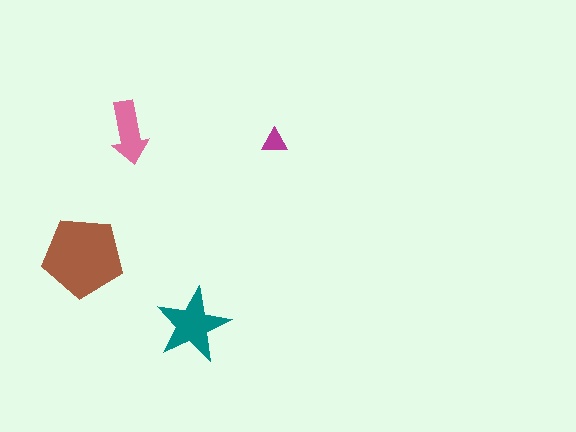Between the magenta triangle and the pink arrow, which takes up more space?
The pink arrow.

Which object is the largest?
The brown pentagon.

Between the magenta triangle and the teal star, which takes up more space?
The teal star.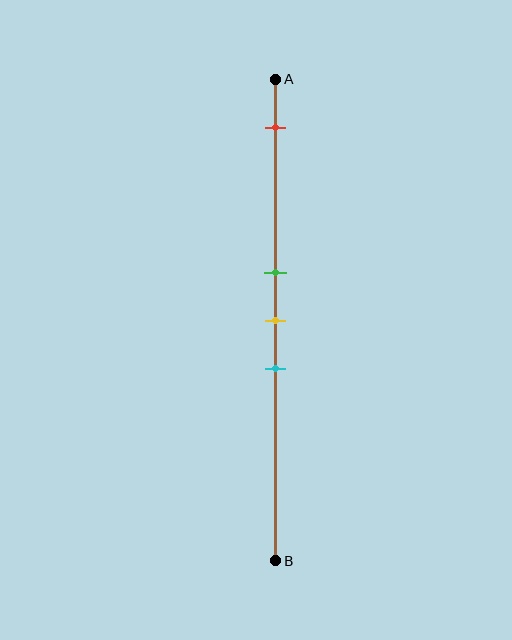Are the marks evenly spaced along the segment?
No, the marks are not evenly spaced.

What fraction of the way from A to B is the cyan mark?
The cyan mark is approximately 60% (0.6) of the way from A to B.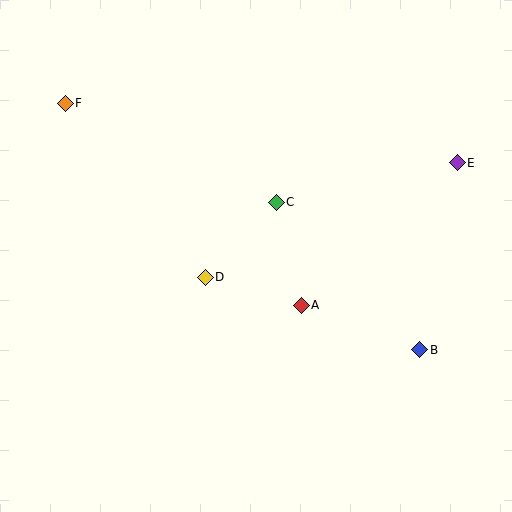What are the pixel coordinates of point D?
Point D is at (205, 277).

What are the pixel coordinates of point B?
Point B is at (420, 350).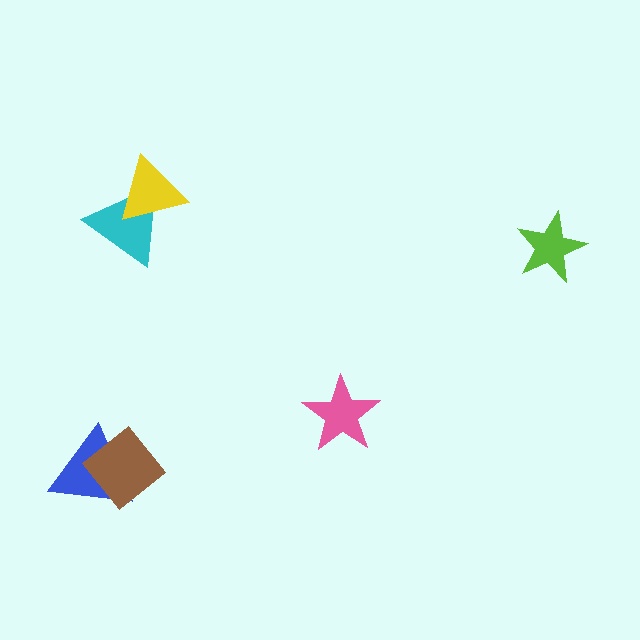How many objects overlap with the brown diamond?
1 object overlaps with the brown diamond.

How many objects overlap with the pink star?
0 objects overlap with the pink star.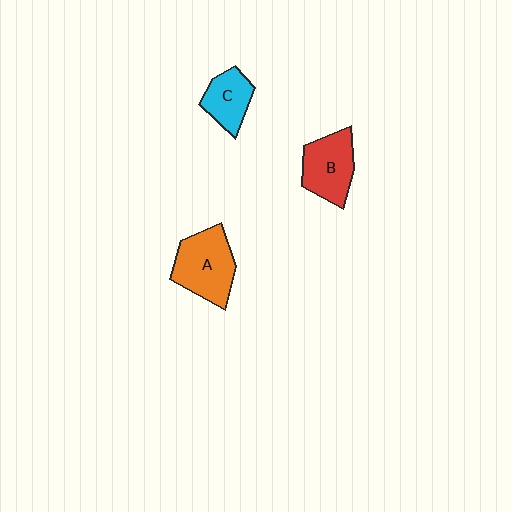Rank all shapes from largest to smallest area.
From largest to smallest: A (orange), B (red), C (cyan).